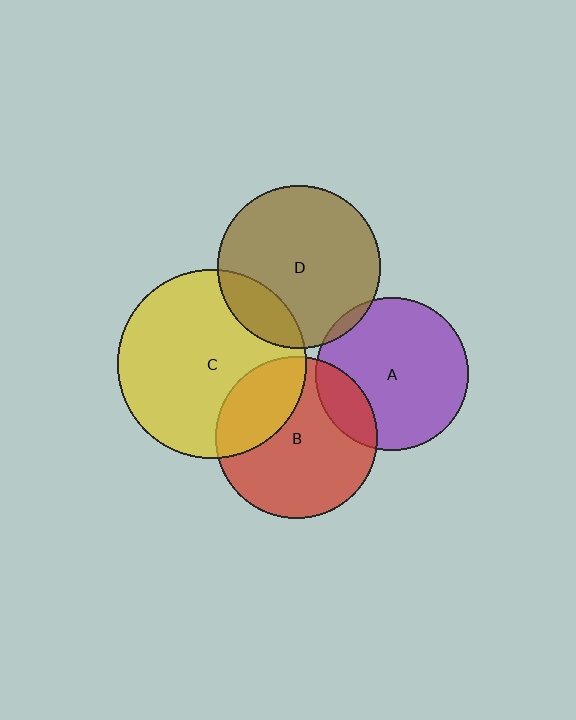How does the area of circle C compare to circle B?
Approximately 1.4 times.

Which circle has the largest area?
Circle C (yellow).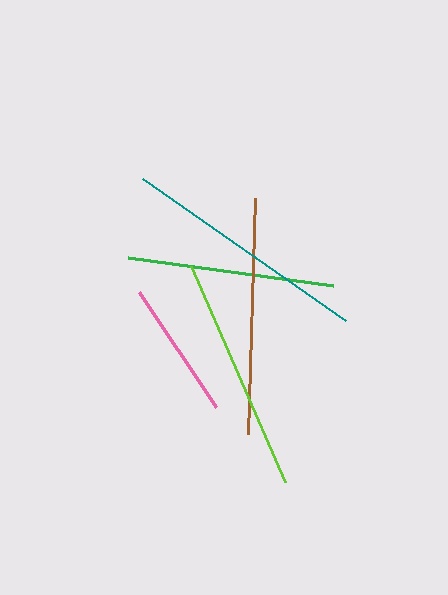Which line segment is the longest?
The teal line is the longest at approximately 247 pixels.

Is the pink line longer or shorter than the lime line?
The lime line is longer than the pink line.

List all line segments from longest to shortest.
From longest to shortest: teal, lime, brown, green, pink.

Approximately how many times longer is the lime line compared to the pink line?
The lime line is approximately 1.7 times the length of the pink line.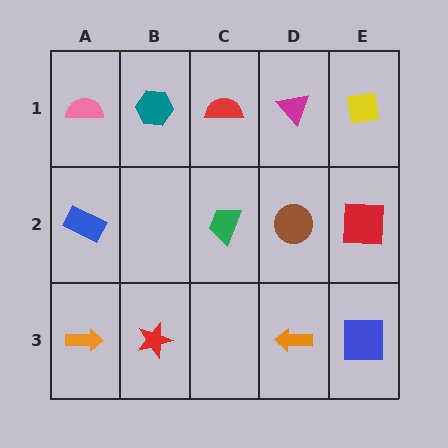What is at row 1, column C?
A red semicircle.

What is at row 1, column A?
A pink semicircle.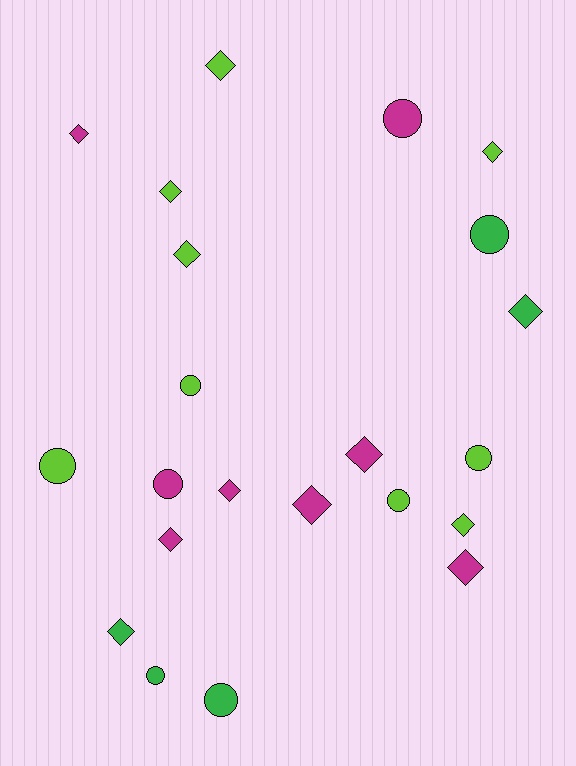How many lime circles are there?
There are 4 lime circles.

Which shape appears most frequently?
Diamond, with 13 objects.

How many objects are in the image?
There are 22 objects.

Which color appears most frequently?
Lime, with 9 objects.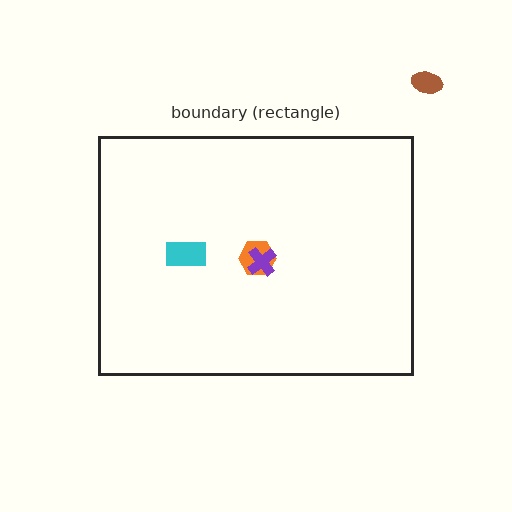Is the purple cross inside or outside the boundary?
Inside.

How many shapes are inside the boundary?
3 inside, 1 outside.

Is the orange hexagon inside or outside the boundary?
Inside.